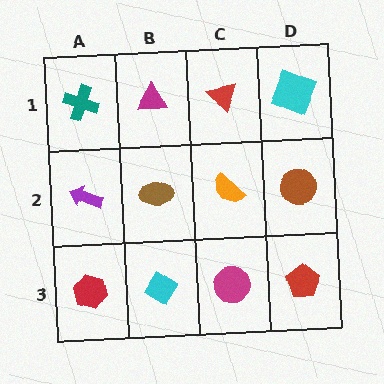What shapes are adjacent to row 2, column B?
A magenta triangle (row 1, column B), a cyan diamond (row 3, column B), a purple arrow (row 2, column A), an orange semicircle (row 2, column C).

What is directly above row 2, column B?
A magenta triangle.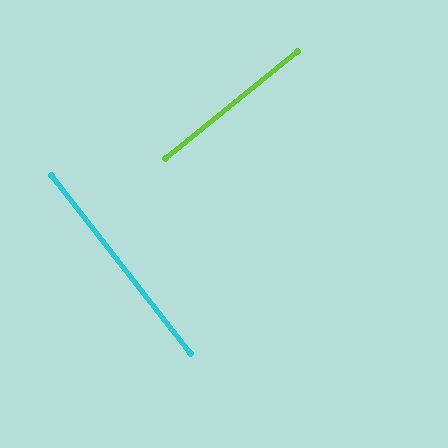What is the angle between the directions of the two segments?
Approximately 89 degrees.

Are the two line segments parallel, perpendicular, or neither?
Perpendicular — they meet at approximately 89°.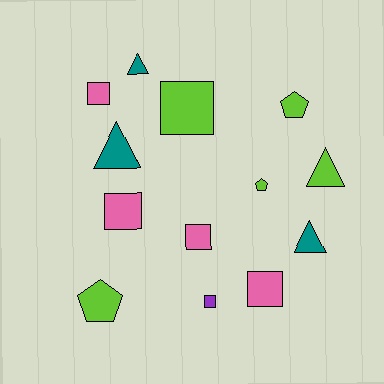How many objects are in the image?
There are 13 objects.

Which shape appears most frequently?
Square, with 6 objects.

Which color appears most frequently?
Lime, with 5 objects.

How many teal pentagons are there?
There are no teal pentagons.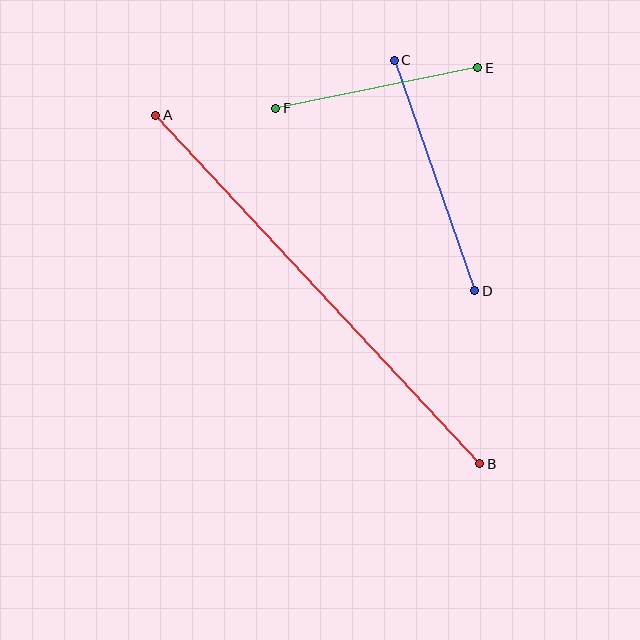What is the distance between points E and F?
The distance is approximately 206 pixels.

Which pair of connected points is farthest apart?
Points A and B are farthest apart.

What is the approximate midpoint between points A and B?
The midpoint is at approximately (318, 290) pixels.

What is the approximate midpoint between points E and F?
The midpoint is at approximately (377, 88) pixels.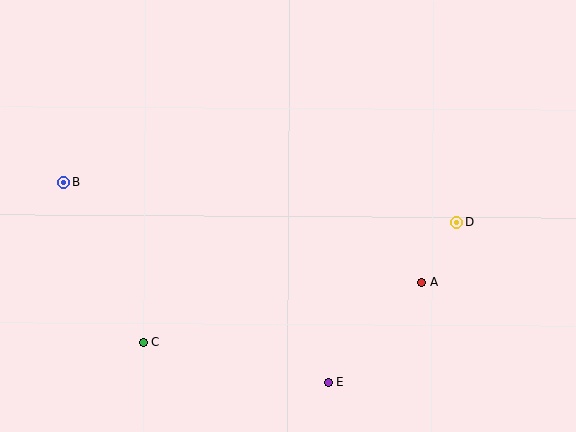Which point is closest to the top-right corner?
Point D is closest to the top-right corner.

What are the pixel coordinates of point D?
Point D is at (457, 222).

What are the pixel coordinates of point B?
Point B is at (64, 182).